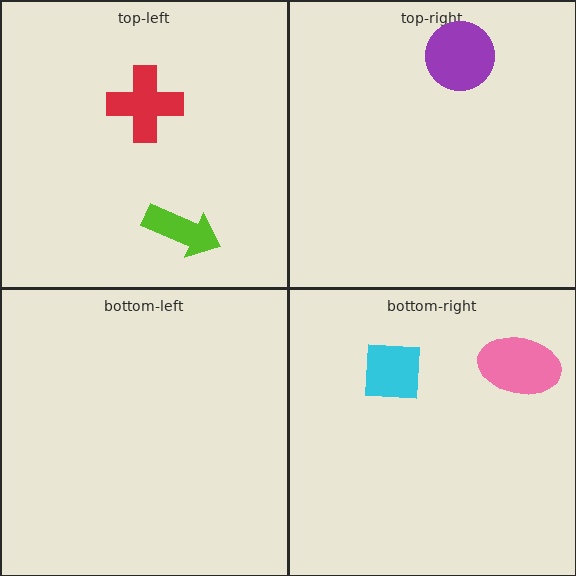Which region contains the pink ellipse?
The bottom-right region.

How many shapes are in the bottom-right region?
2.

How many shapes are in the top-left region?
2.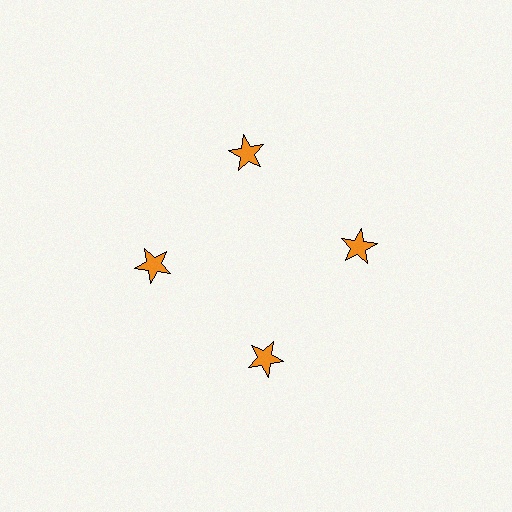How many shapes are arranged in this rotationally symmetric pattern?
There are 4 shapes, arranged in 4 groups of 1.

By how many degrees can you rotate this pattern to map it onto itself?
The pattern maps onto itself every 90 degrees of rotation.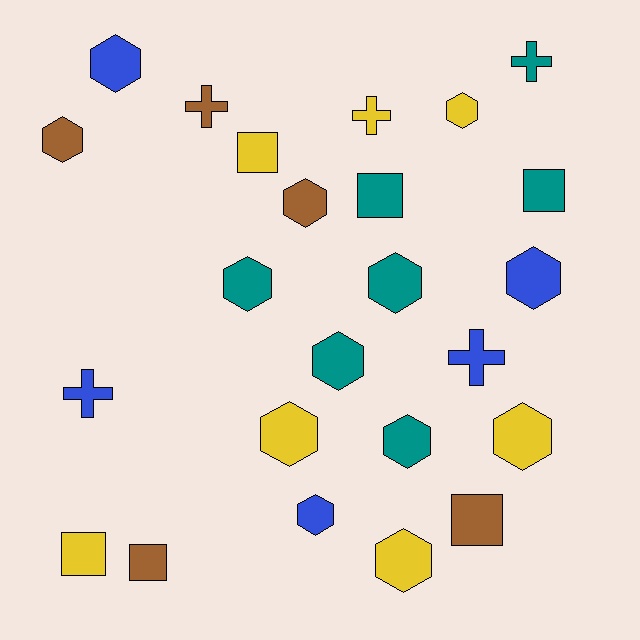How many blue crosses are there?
There are 2 blue crosses.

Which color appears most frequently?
Yellow, with 7 objects.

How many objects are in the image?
There are 24 objects.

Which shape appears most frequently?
Hexagon, with 13 objects.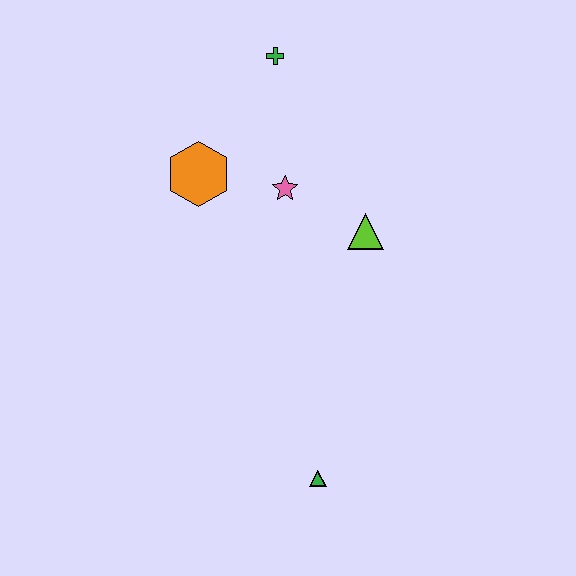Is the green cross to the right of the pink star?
No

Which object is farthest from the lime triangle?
The green triangle is farthest from the lime triangle.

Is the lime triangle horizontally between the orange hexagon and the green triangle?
No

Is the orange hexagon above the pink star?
Yes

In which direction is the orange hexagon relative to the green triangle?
The orange hexagon is above the green triangle.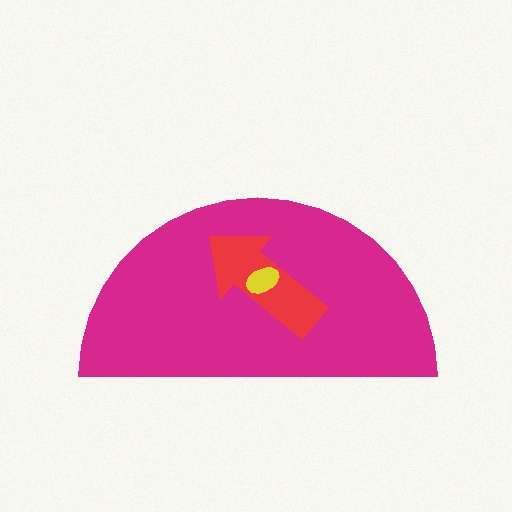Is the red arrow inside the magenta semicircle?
Yes.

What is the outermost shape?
The magenta semicircle.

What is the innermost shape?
The yellow ellipse.